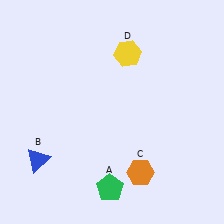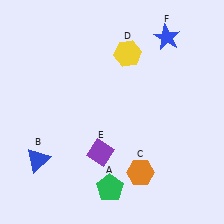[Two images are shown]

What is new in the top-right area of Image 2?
A blue star (F) was added in the top-right area of Image 2.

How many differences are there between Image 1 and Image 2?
There are 2 differences between the two images.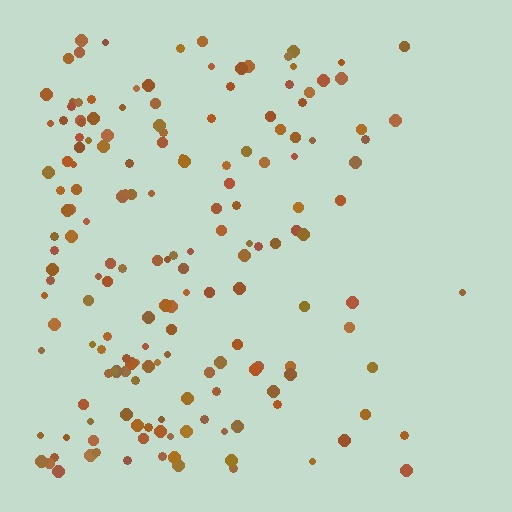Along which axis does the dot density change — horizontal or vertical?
Horizontal.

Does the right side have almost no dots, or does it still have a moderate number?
Still a moderate number, just noticeably fewer than the left.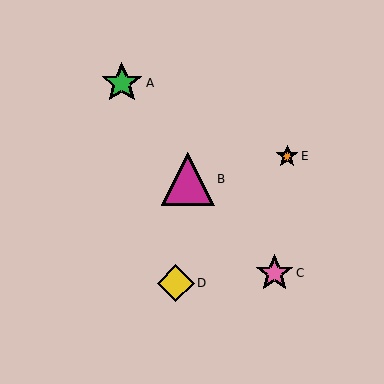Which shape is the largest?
The magenta triangle (labeled B) is the largest.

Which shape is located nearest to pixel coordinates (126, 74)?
The green star (labeled A) at (122, 83) is nearest to that location.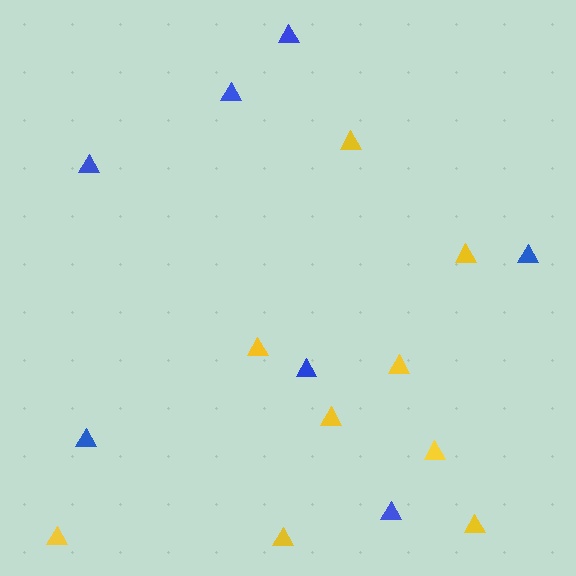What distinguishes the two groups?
There are 2 groups: one group of blue triangles (7) and one group of yellow triangles (9).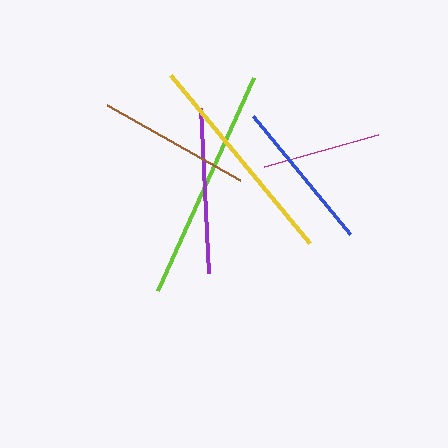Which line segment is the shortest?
The magenta line is the shortest at approximately 119 pixels.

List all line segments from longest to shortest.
From longest to shortest: lime, yellow, purple, blue, brown, magenta.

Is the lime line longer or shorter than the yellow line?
The lime line is longer than the yellow line.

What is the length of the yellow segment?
The yellow segment is approximately 217 pixels long.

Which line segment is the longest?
The lime line is the longest at approximately 234 pixels.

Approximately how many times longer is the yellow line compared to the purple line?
The yellow line is approximately 1.3 times the length of the purple line.